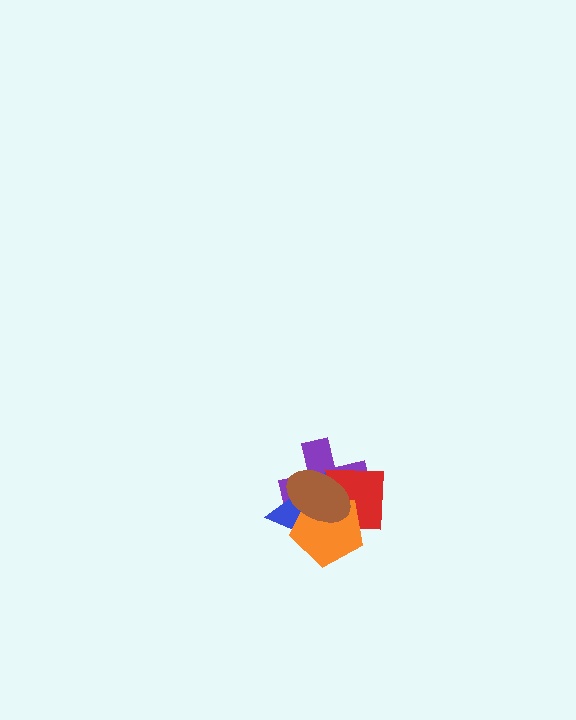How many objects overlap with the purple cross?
4 objects overlap with the purple cross.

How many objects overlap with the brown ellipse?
4 objects overlap with the brown ellipse.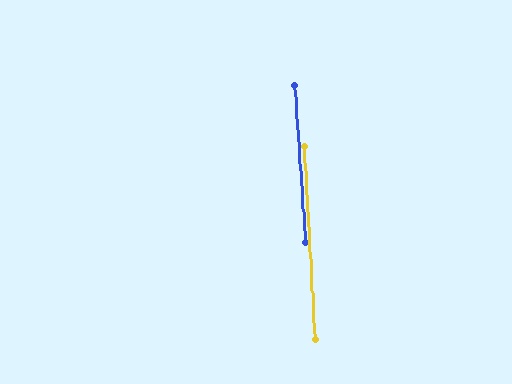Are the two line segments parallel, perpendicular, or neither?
Parallel — their directions differ by only 0.7°.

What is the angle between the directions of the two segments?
Approximately 1 degree.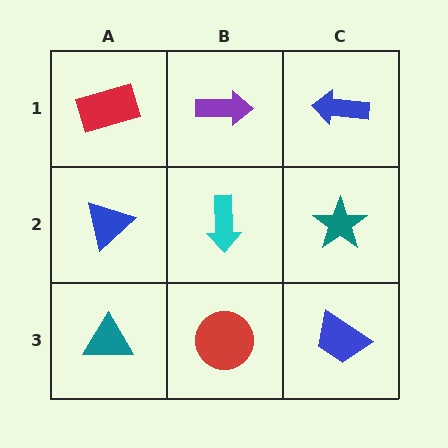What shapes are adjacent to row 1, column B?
A cyan arrow (row 2, column B), a red rectangle (row 1, column A), a blue arrow (row 1, column C).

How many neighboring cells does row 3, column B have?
3.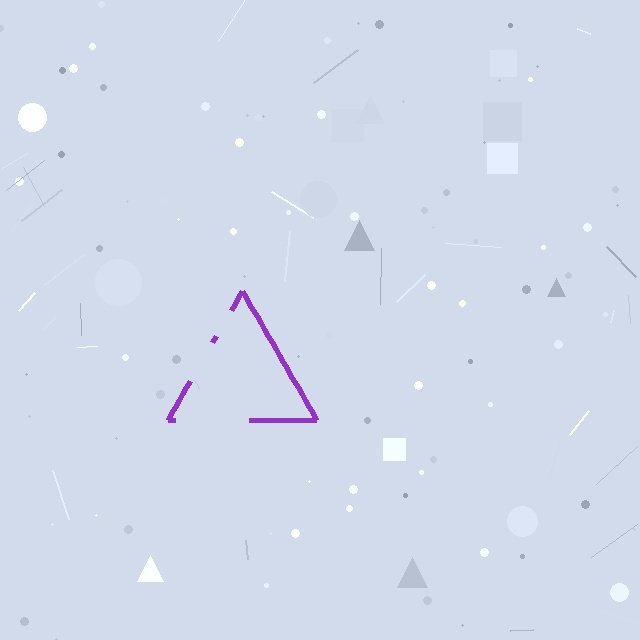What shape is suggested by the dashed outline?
The dashed outline suggests a triangle.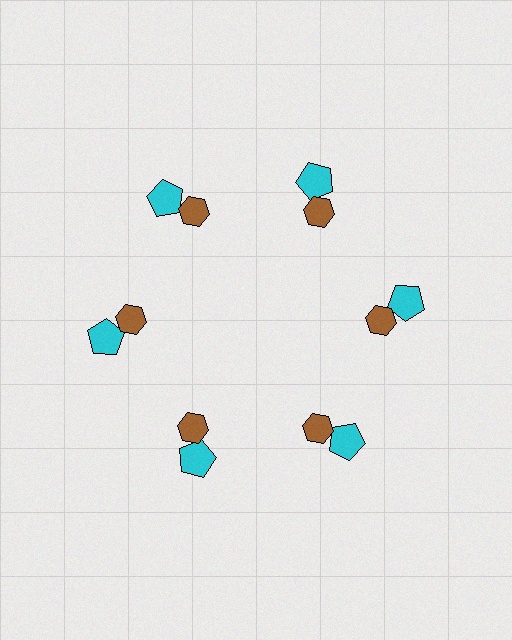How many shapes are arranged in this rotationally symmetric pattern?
There are 12 shapes, arranged in 6 groups of 2.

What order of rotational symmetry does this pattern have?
This pattern has 6-fold rotational symmetry.